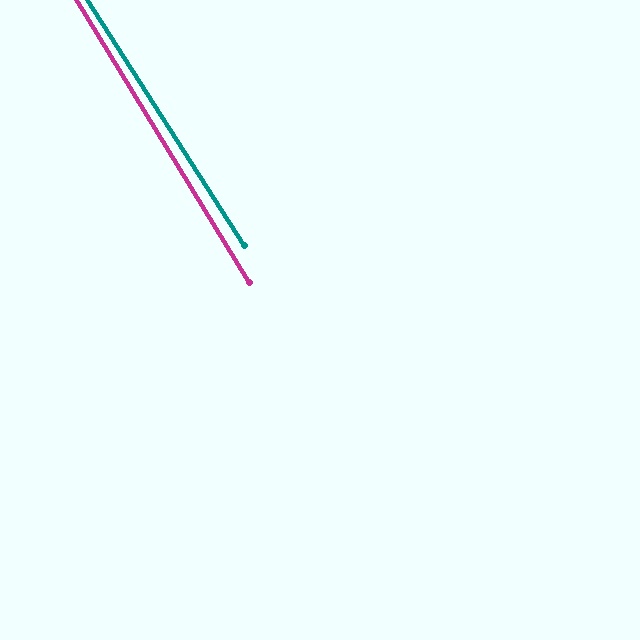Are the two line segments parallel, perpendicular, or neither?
Parallel — their directions differ by only 1.1°.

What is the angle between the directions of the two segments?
Approximately 1 degree.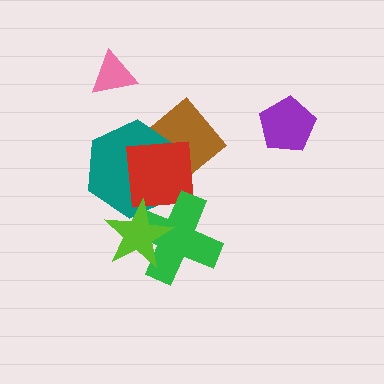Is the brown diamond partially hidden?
Yes, it is partially covered by another shape.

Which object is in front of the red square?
The green cross is in front of the red square.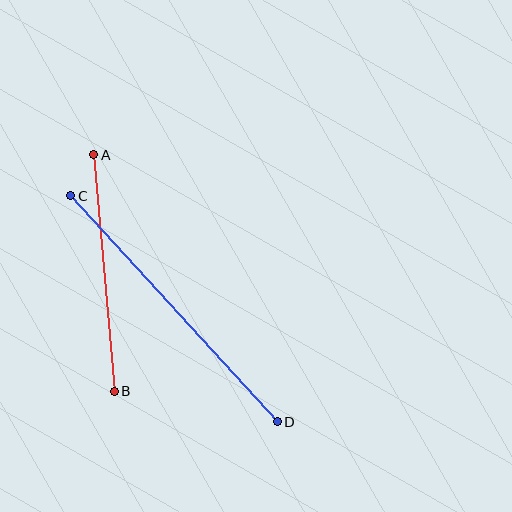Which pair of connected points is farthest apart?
Points C and D are farthest apart.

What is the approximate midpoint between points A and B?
The midpoint is at approximately (104, 273) pixels.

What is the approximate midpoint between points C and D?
The midpoint is at approximately (174, 309) pixels.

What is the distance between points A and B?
The distance is approximately 237 pixels.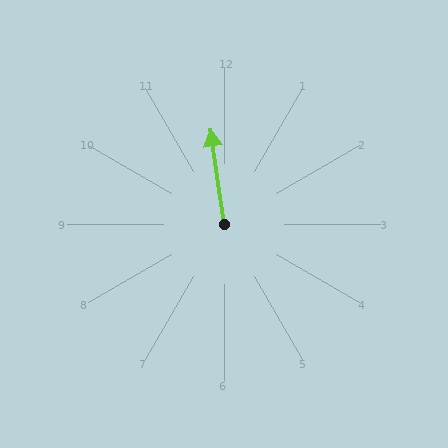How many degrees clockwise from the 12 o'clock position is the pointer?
Approximately 352 degrees.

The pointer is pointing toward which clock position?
Roughly 12 o'clock.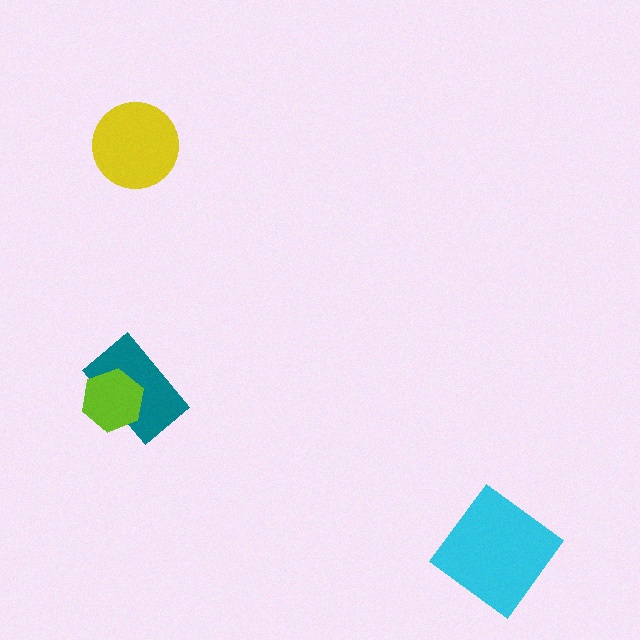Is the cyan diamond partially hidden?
No, no other shape covers it.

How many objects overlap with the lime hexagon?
1 object overlaps with the lime hexagon.